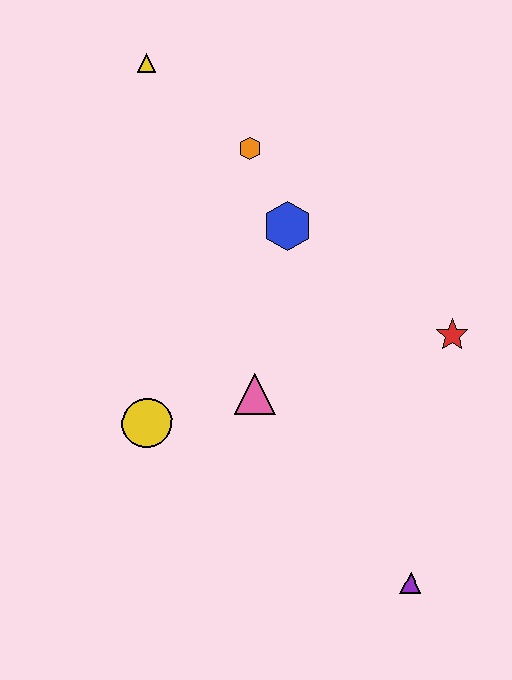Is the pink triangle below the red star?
Yes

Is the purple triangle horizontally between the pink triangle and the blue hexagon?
No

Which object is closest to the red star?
The blue hexagon is closest to the red star.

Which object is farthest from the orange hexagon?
The purple triangle is farthest from the orange hexagon.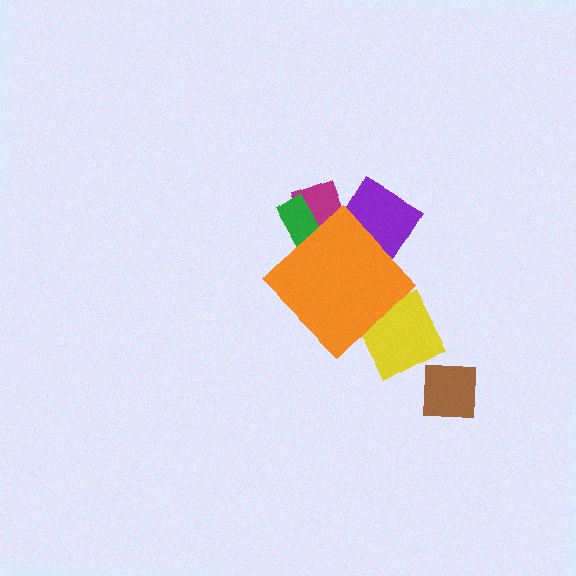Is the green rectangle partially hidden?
Yes, the green rectangle is partially hidden behind the orange diamond.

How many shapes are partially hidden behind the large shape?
4 shapes are partially hidden.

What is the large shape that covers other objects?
An orange diamond.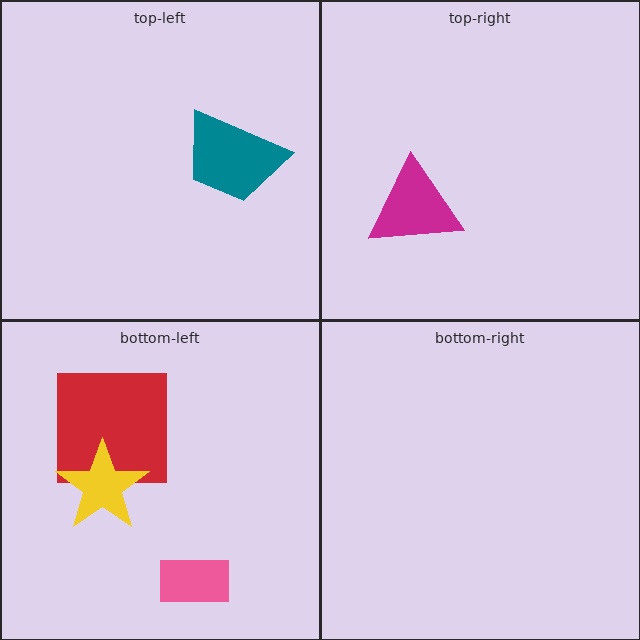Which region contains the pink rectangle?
The bottom-left region.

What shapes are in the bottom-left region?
The pink rectangle, the red square, the yellow star.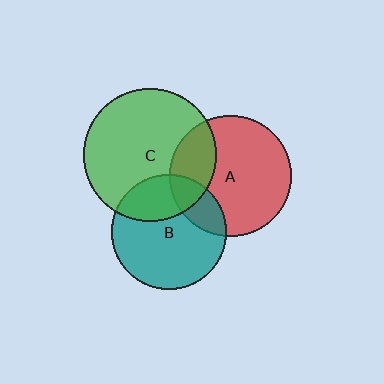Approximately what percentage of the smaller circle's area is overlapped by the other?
Approximately 20%.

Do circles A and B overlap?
Yes.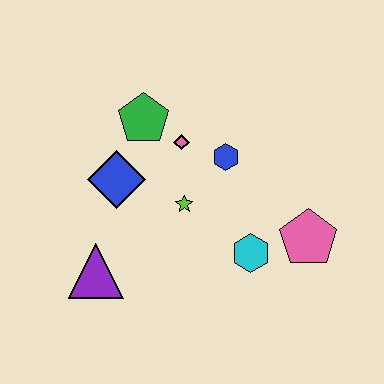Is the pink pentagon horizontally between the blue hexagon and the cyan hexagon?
No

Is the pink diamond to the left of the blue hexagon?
Yes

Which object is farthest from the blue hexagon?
The purple triangle is farthest from the blue hexagon.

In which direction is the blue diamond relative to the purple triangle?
The blue diamond is above the purple triangle.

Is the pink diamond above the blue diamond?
Yes